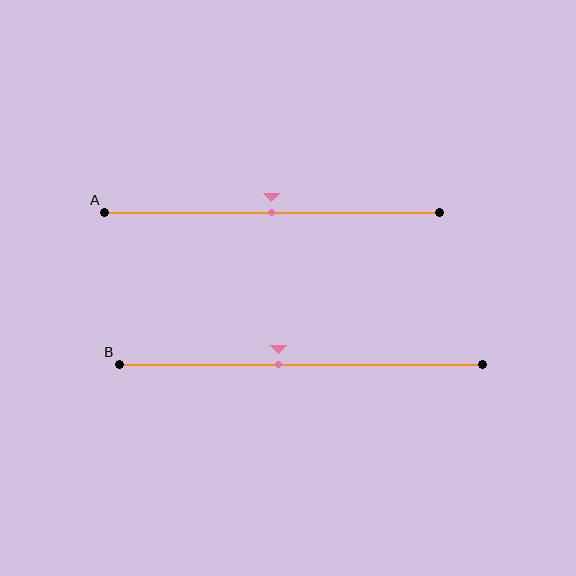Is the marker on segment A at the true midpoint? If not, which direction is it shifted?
Yes, the marker on segment A is at the true midpoint.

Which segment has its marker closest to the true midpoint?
Segment A has its marker closest to the true midpoint.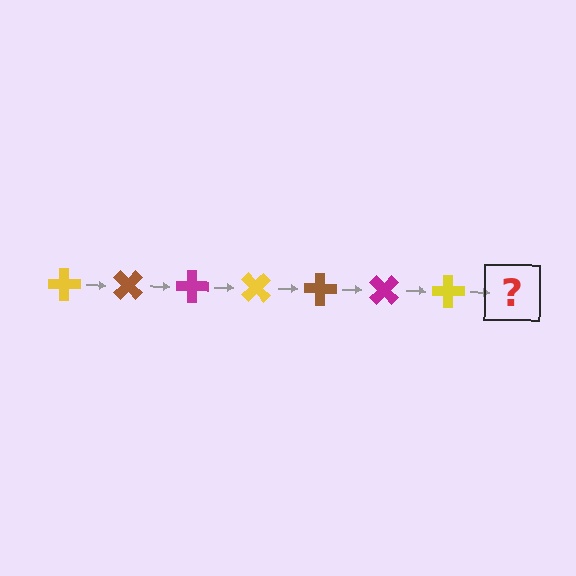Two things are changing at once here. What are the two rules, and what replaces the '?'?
The two rules are that it rotates 45 degrees each step and the color cycles through yellow, brown, and magenta. The '?' should be a brown cross, rotated 315 degrees from the start.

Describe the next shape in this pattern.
It should be a brown cross, rotated 315 degrees from the start.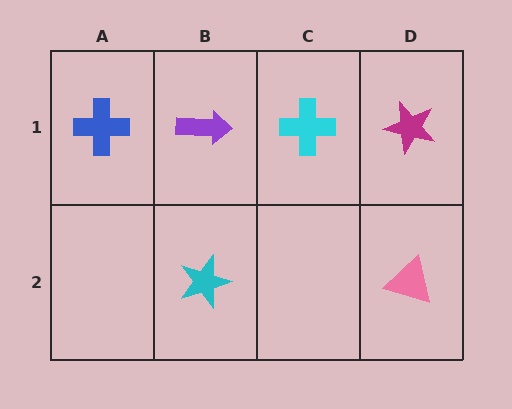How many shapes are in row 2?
2 shapes.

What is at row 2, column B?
A cyan star.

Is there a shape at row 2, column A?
No, that cell is empty.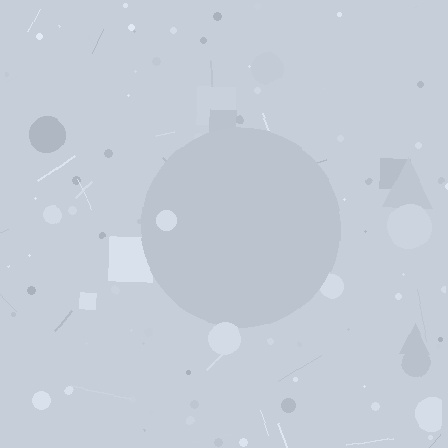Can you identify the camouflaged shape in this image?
The camouflaged shape is a circle.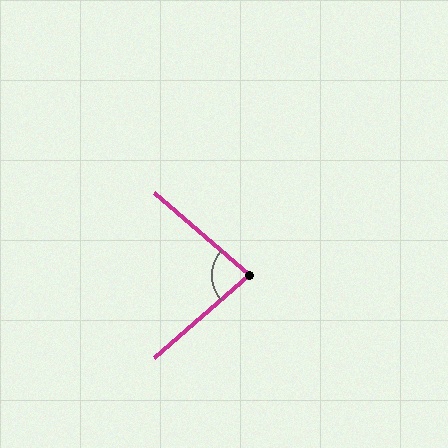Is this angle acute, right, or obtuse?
It is acute.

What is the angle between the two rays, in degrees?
Approximately 82 degrees.